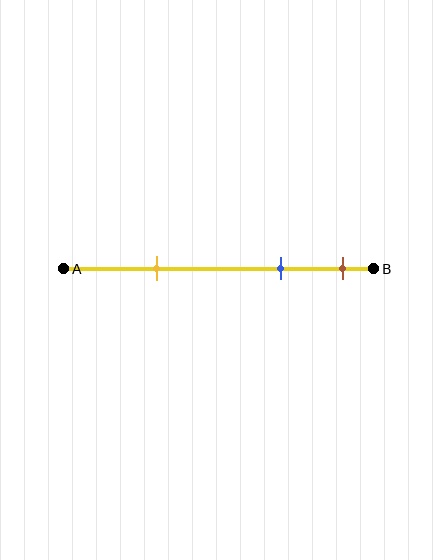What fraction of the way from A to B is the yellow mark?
The yellow mark is approximately 30% (0.3) of the way from A to B.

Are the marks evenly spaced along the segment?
No, the marks are not evenly spaced.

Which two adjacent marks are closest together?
The blue and brown marks are the closest adjacent pair.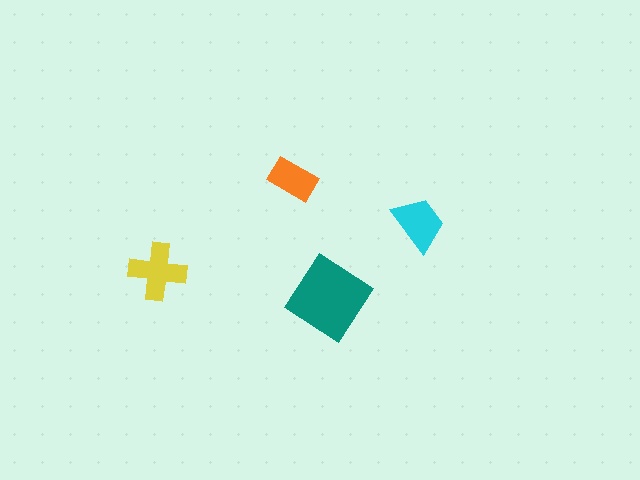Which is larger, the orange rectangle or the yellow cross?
The yellow cross.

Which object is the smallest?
The orange rectangle.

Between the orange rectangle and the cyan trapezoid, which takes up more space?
The cyan trapezoid.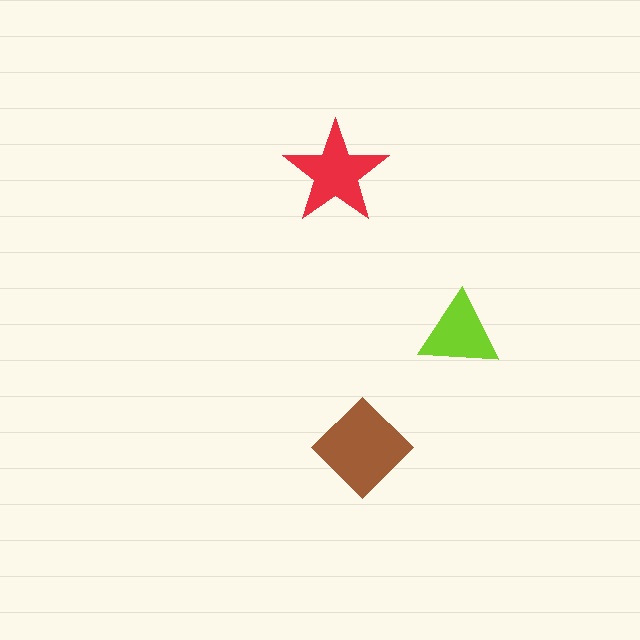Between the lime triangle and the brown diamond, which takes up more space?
The brown diamond.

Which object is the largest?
The brown diamond.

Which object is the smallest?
The lime triangle.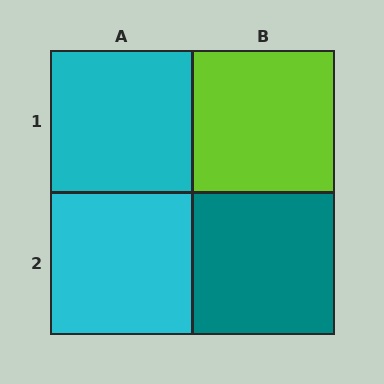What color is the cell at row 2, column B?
Teal.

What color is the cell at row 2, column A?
Cyan.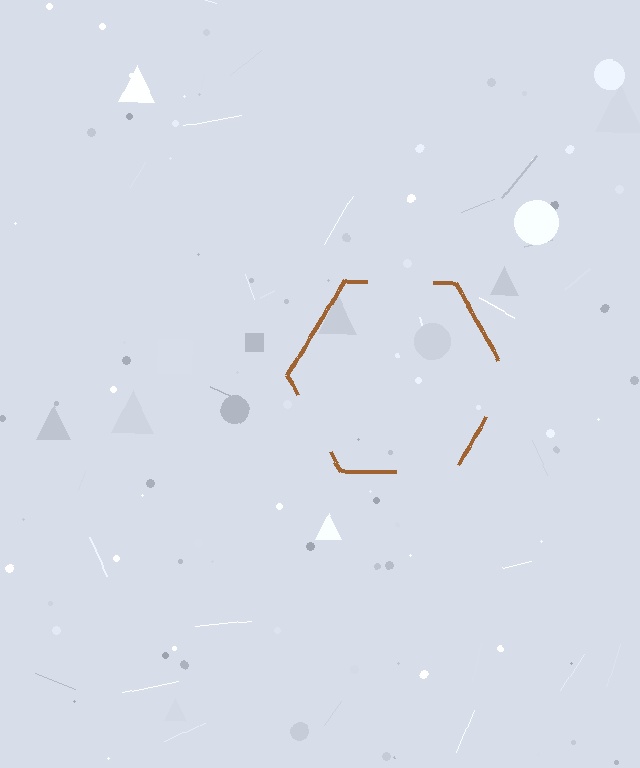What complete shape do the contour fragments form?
The contour fragments form a hexagon.